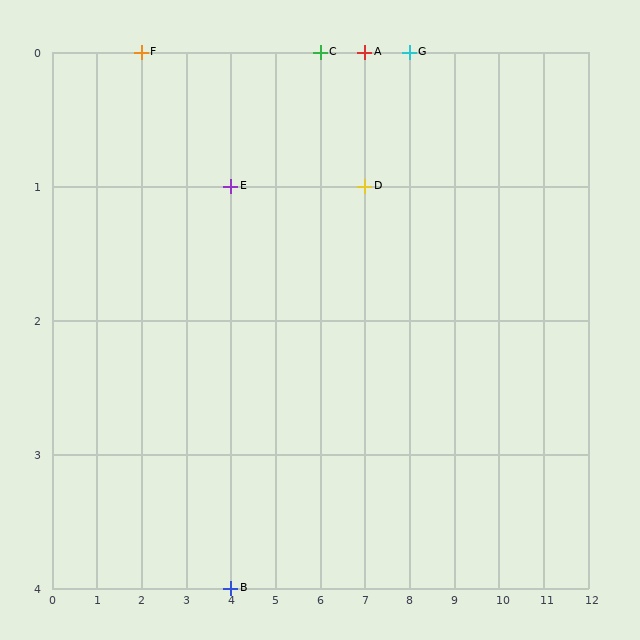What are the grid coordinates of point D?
Point D is at grid coordinates (7, 1).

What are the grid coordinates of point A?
Point A is at grid coordinates (7, 0).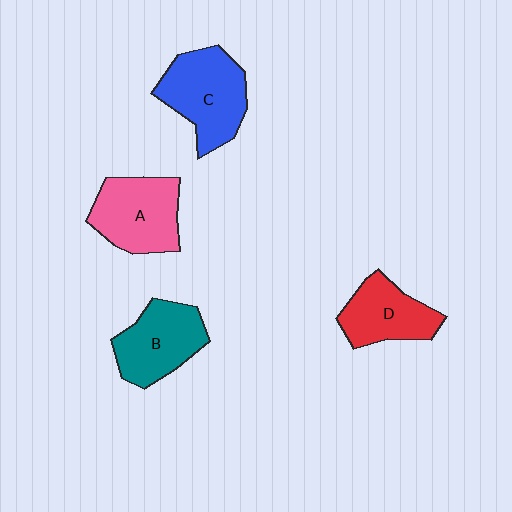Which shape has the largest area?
Shape C (blue).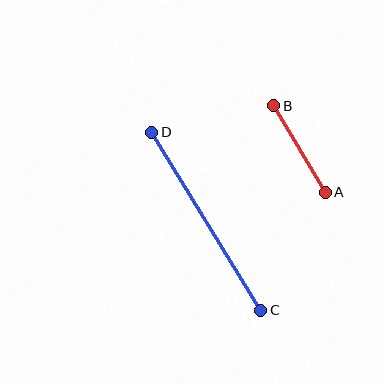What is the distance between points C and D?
The distance is approximately 209 pixels.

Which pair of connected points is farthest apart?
Points C and D are farthest apart.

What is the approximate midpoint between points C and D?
The midpoint is at approximately (206, 221) pixels.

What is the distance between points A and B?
The distance is approximately 101 pixels.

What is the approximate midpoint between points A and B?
The midpoint is at approximately (300, 149) pixels.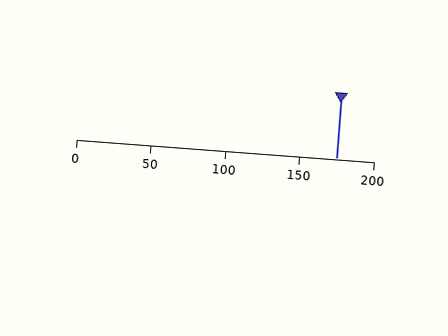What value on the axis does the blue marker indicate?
The marker indicates approximately 175.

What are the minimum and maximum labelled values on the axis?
The axis runs from 0 to 200.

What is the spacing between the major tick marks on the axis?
The major ticks are spaced 50 apart.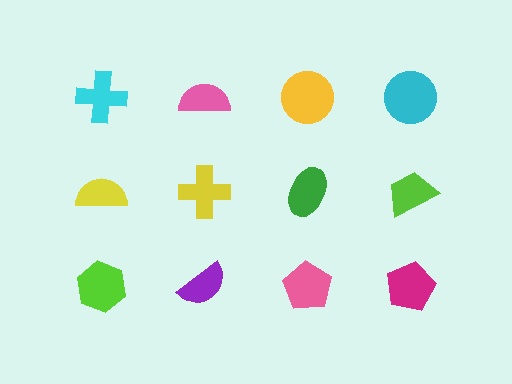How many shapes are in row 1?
4 shapes.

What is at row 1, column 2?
A pink semicircle.